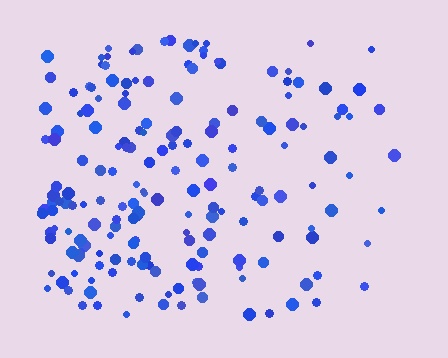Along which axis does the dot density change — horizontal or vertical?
Horizontal.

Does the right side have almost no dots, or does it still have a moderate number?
Still a moderate number, just noticeably fewer than the left.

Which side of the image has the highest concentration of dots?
The left.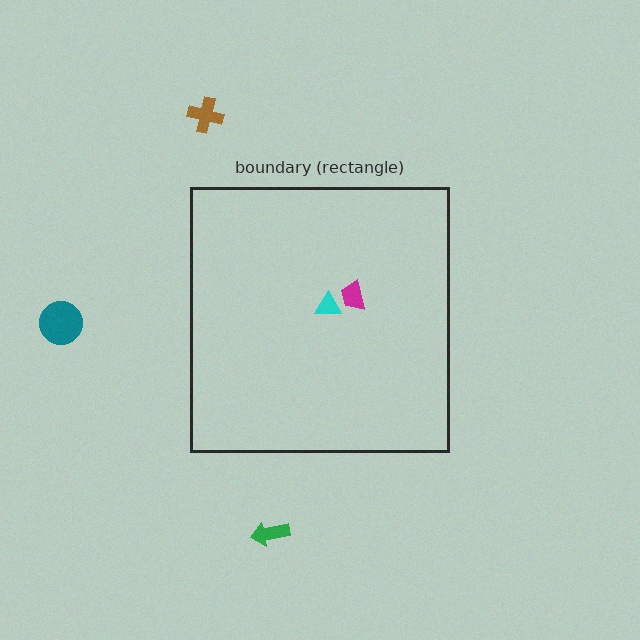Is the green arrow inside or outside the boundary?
Outside.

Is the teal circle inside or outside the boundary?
Outside.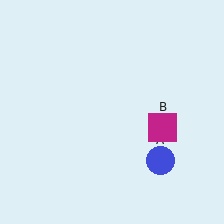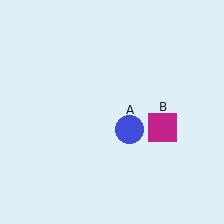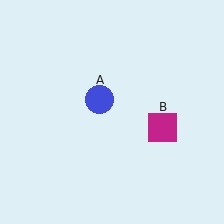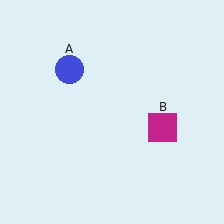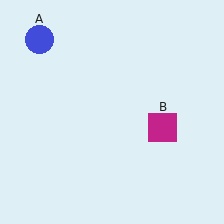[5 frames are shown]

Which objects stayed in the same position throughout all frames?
Magenta square (object B) remained stationary.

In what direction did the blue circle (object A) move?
The blue circle (object A) moved up and to the left.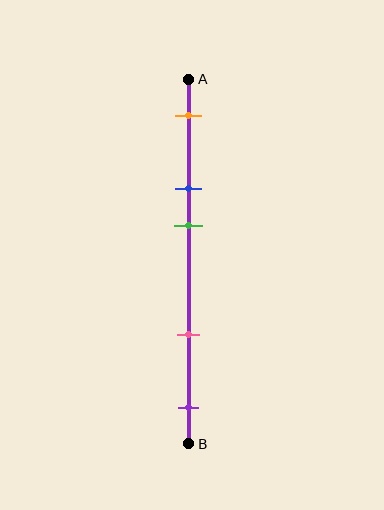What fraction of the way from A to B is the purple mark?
The purple mark is approximately 90% (0.9) of the way from A to B.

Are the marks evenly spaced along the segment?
No, the marks are not evenly spaced.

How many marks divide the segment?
There are 5 marks dividing the segment.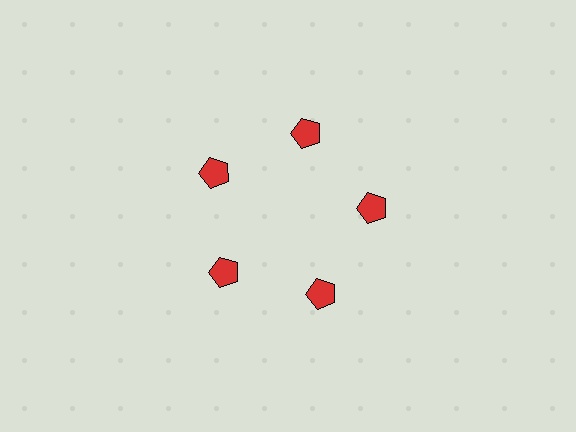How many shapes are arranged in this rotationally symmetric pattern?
There are 5 shapes, arranged in 5 groups of 1.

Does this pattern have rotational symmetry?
Yes, this pattern has 5-fold rotational symmetry. It looks the same after rotating 72 degrees around the center.